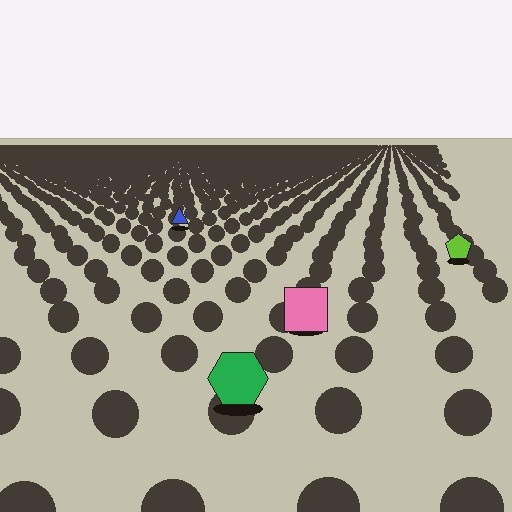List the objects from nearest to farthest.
From nearest to farthest: the green hexagon, the pink square, the lime pentagon, the blue triangle.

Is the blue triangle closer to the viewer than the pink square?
No. The pink square is closer — you can tell from the texture gradient: the ground texture is coarser near it.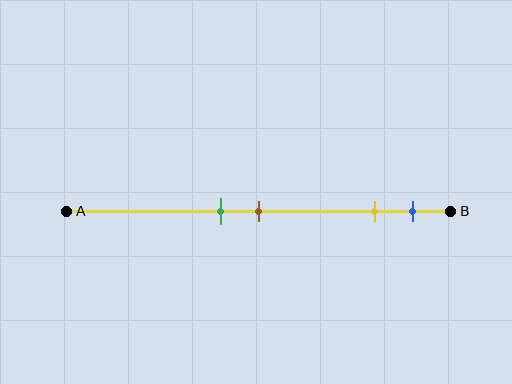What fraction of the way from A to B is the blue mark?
The blue mark is approximately 90% (0.9) of the way from A to B.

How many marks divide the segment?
There are 4 marks dividing the segment.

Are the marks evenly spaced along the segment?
No, the marks are not evenly spaced.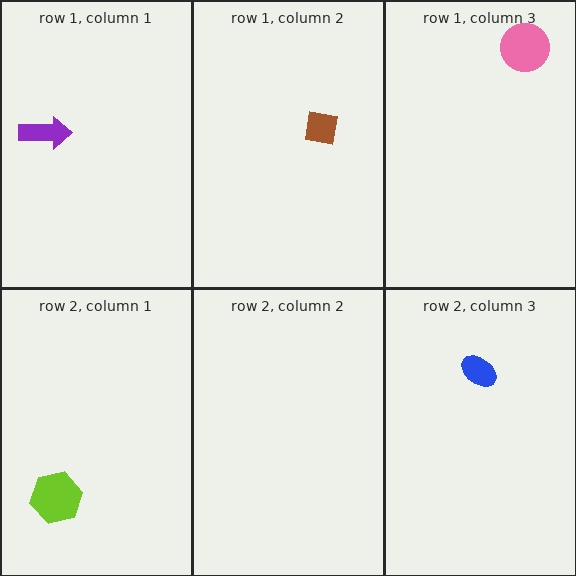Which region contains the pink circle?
The row 1, column 3 region.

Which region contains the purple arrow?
The row 1, column 1 region.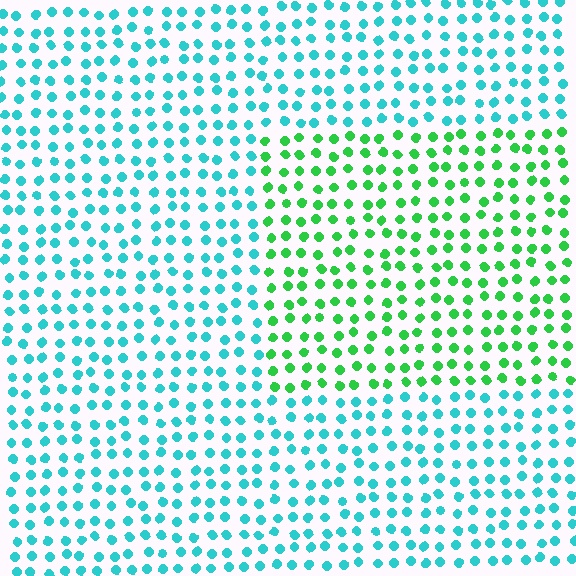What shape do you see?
I see a rectangle.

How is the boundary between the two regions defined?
The boundary is defined purely by a slight shift in hue (about 51 degrees). Spacing, size, and orientation are identical on both sides.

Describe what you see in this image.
The image is filled with small cyan elements in a uniform arrangement. A rectangle-shaped region is visible where the elements are tinted to a slightly different hue, forming a subtle color boundary.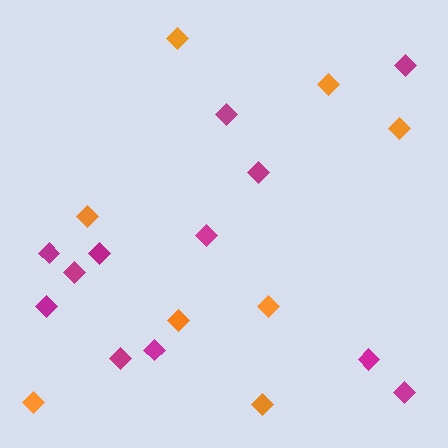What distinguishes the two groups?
There are 2 groups: one group of magenta diamonds (12) and one group of orange diamonds (8).